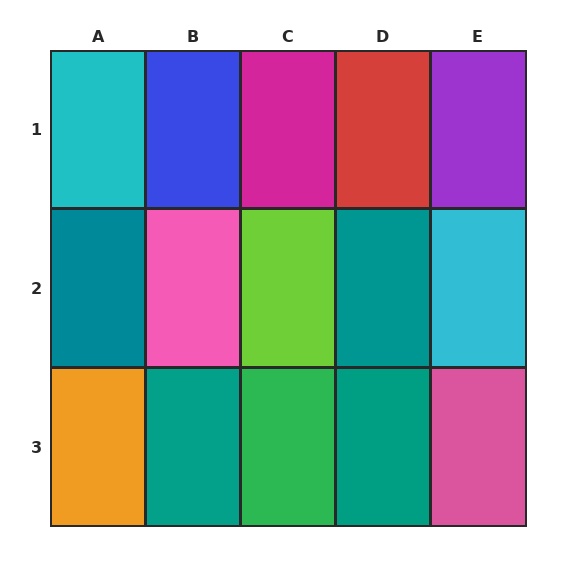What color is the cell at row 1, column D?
Red.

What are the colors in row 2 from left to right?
Teal, pink, lime, teal, cyan.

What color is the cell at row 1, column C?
Magenta.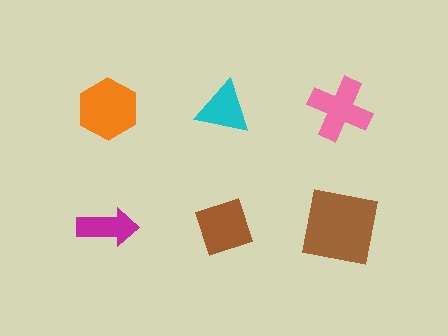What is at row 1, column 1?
An orange hexagon.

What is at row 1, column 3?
A pink cross.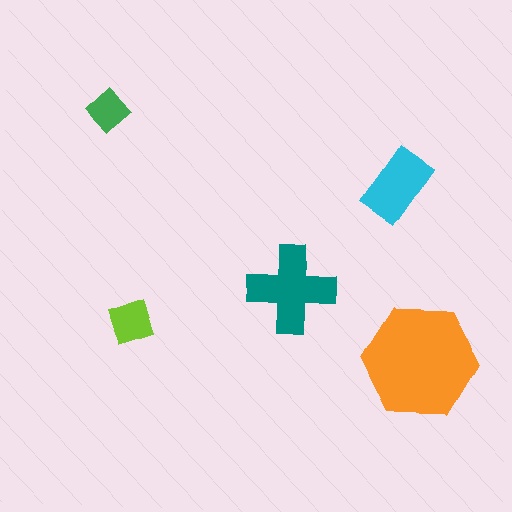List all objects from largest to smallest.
The orange hexagon, the teal cross, the cyan rectangle, the lime square, the green diamond.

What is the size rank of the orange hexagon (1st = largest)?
1st.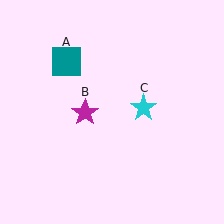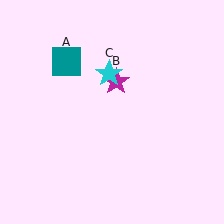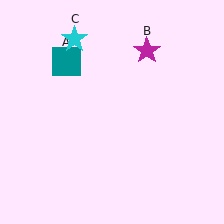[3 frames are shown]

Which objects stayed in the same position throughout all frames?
Teal square (object A) remained stationary.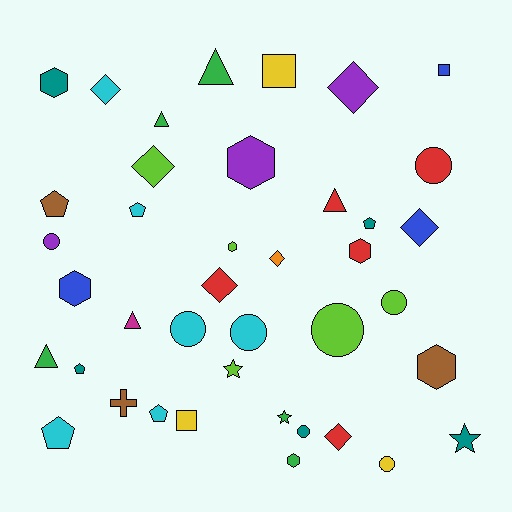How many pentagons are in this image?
There are 6 pentagons.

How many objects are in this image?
There are 40 objects.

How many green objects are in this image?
There are 5 green objects.